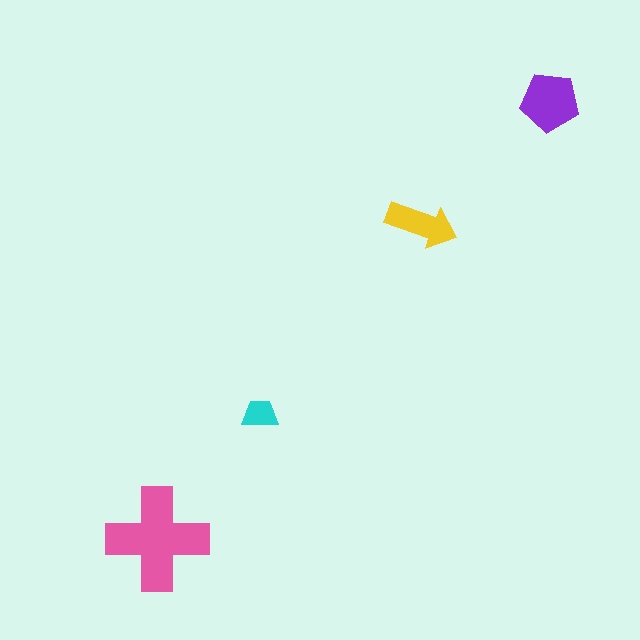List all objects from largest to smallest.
The pink cross, the purple pentagon, the yellow arrow, the cyan trapezoid.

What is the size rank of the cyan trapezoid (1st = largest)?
4th.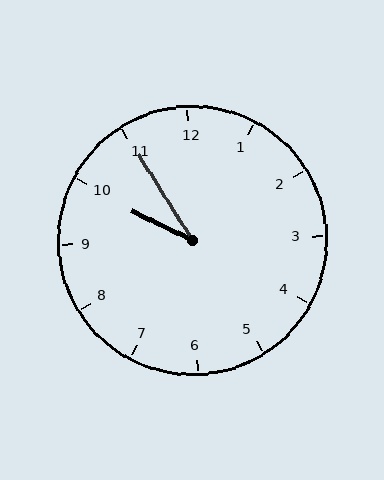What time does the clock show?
9:55.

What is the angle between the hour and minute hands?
Approximately 32 degrees.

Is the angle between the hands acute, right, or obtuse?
It is acute.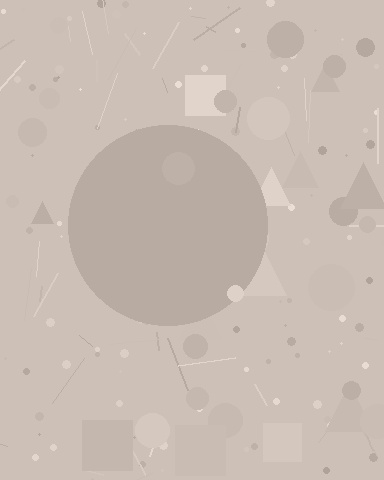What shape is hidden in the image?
A circle is hidden in the image.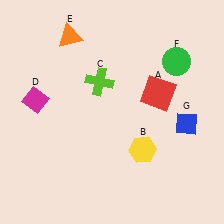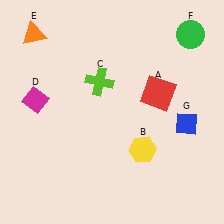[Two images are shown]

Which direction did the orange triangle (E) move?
The orange triangle (E) moved left.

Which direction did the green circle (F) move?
The green circle (F) moved up.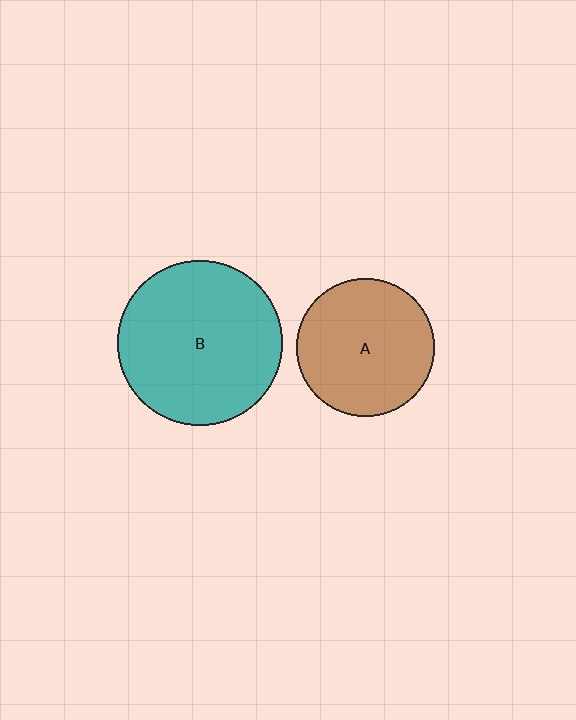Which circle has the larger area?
Circle B (teal).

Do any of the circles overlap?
No, none of the circles overlap.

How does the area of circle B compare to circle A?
Approximately 1.4 times.